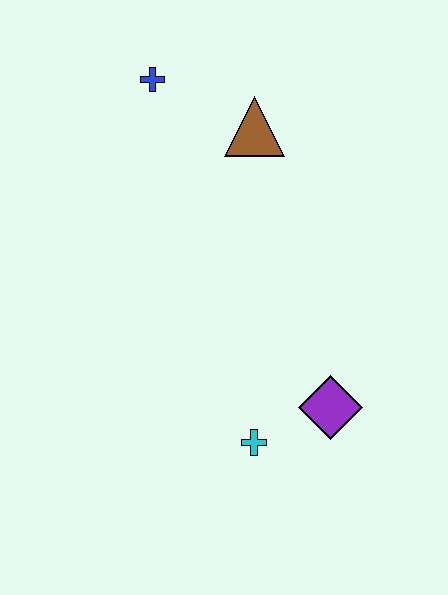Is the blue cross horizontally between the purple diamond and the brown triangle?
No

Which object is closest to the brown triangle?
The blue cross is closest to the brown triangle.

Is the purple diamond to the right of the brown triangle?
Yes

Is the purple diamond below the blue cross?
Yes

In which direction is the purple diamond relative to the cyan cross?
The purple diamond is to the right of the cyan cross.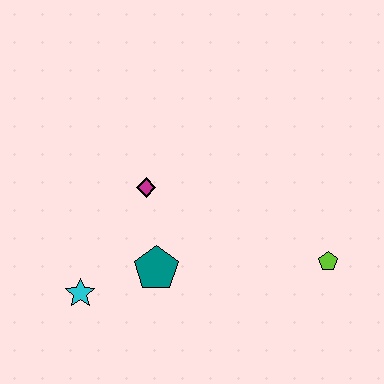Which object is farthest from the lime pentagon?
The cyan star is farthest from the lime pentagon.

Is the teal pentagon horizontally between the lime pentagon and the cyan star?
Yes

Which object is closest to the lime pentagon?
The teal pentagon is closest to the lime pentagon.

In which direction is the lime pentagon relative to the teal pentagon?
The lime pentagon is to the right of the teal pentagon.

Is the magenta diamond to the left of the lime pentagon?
Yes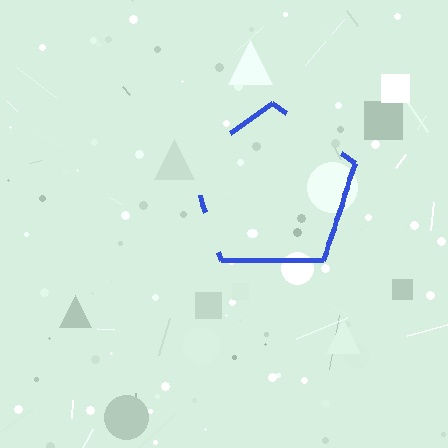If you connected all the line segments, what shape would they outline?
They would outline a pentagon.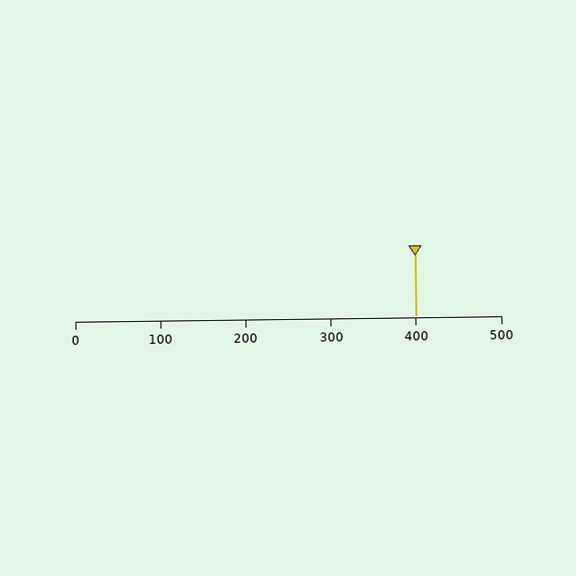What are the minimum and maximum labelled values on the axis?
The axis runs from 0 to 500.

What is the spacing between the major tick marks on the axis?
The major ticks are spaced 100 apart.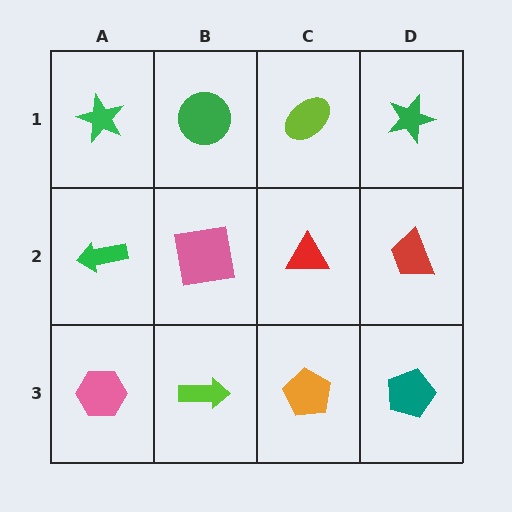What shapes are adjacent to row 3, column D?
A red trapezoid (row 2, column D), an orange pentagon (row 3, column C).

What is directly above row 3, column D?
A red trapezoid.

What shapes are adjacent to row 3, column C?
A red triangle (row 2, column C), a lime arrow (row 3, column B), a teal pentagon (row 3, column D).